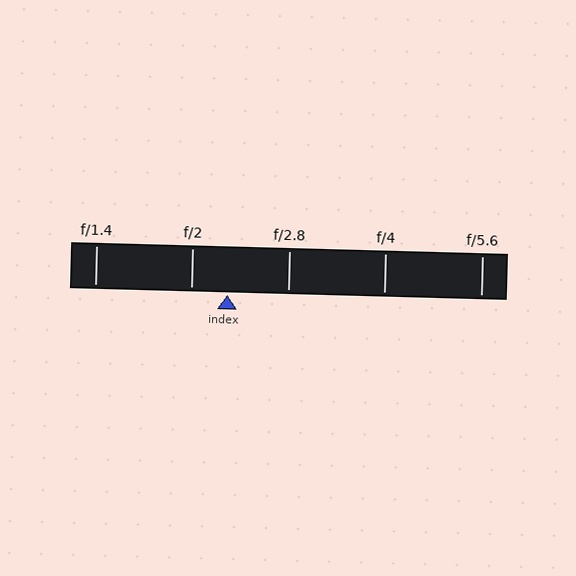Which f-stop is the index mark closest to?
The index mark is closest to f/2.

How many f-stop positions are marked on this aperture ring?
There are 5 f-stop positions marked.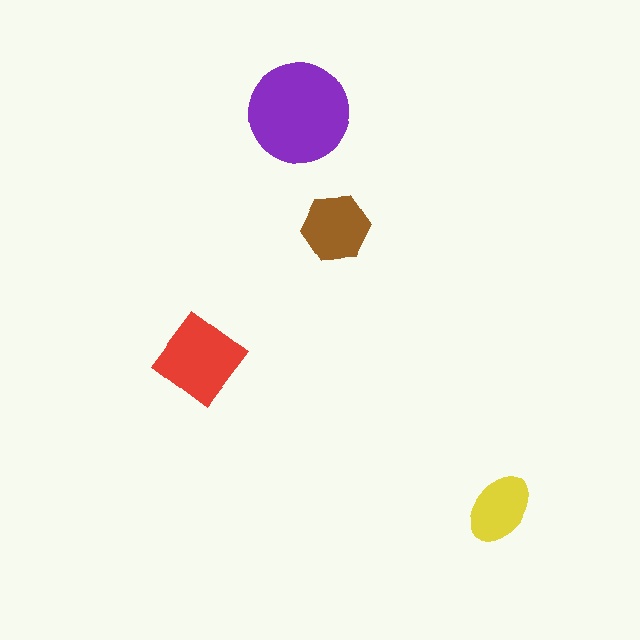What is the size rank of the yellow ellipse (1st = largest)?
4th.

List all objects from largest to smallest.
The purple circle, the red diamond, the brown hexagon, the yellow ellipse.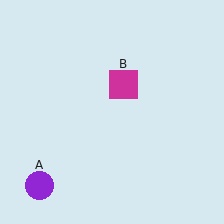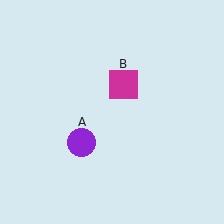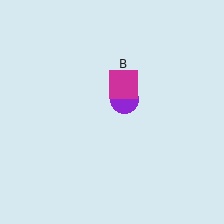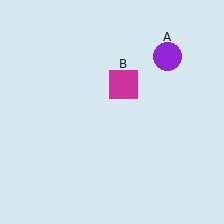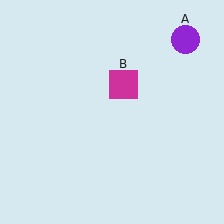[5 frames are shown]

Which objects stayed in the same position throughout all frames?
Magenta square (object B) remained stationary.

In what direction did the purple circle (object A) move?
The purple circle (object A) moved up and to the right.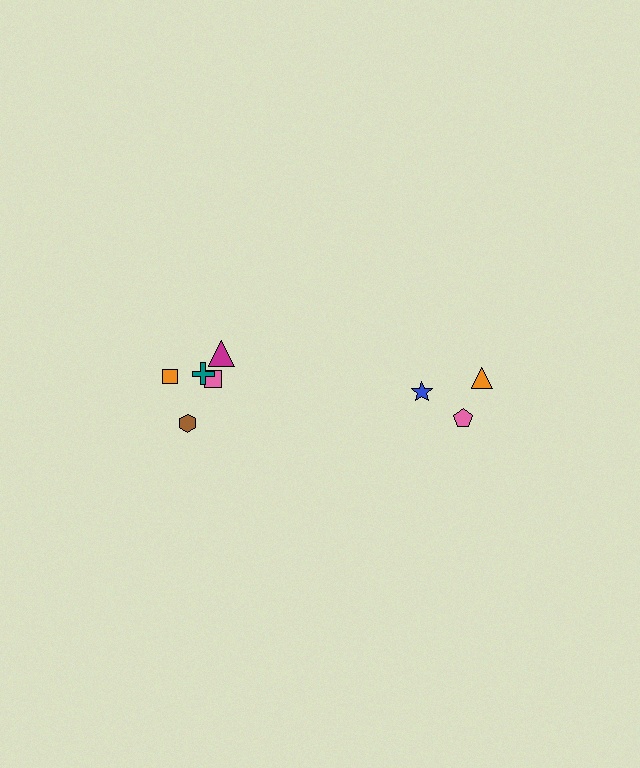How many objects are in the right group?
There are 3 objects.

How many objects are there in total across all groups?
There are 8 objects.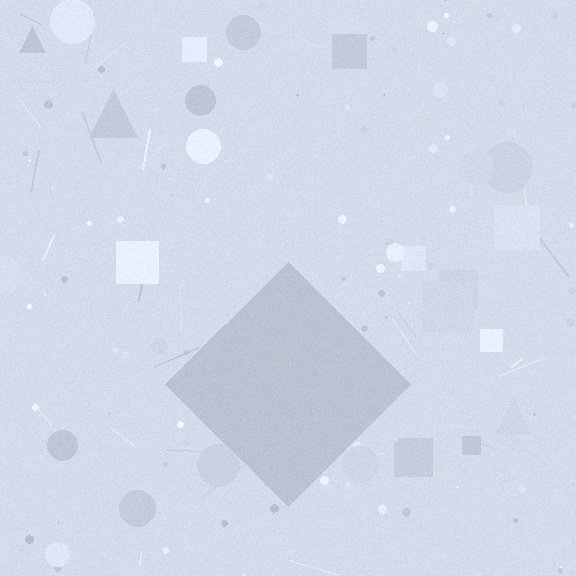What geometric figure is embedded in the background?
A diamond is embedded in the background.